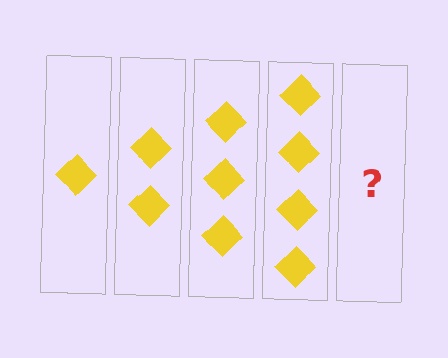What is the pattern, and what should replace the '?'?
The pattern is that each step adds one more diamond. The '?' should be 5 diamonds.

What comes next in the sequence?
The next element should be 5 diamonds.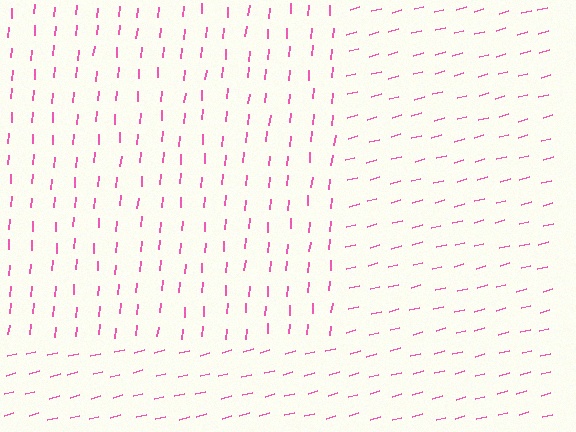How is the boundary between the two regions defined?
The boundary is defined purely by a change in line orientation (approximately 70 degrees difference). All lines are the same color and thickness.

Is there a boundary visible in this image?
Yes, there is a texture boundary formed by a change in line orientation.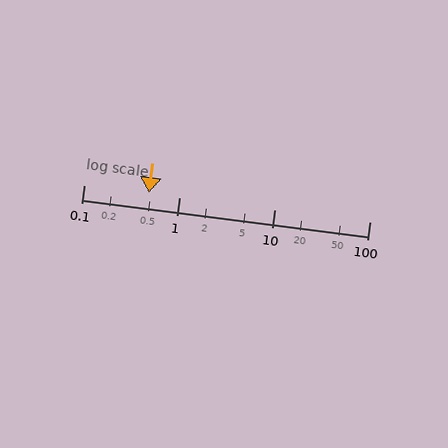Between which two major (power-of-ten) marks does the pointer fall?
The pointer is between 0.1 and 1.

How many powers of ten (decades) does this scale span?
The scale spans 3 decades, from 0.1 to 100.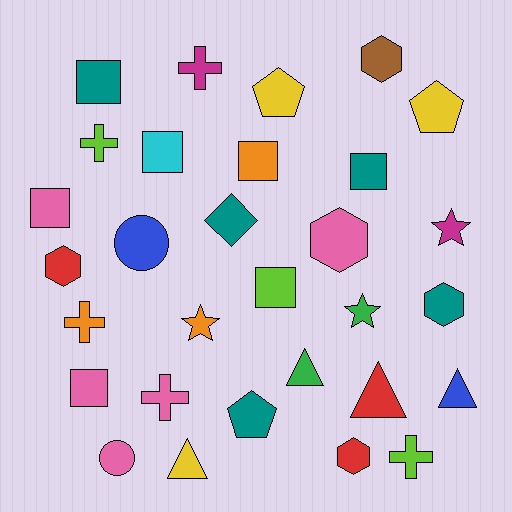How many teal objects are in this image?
There are 5 teal objects.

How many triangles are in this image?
There are 4 triangles.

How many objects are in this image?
There are 30 objects.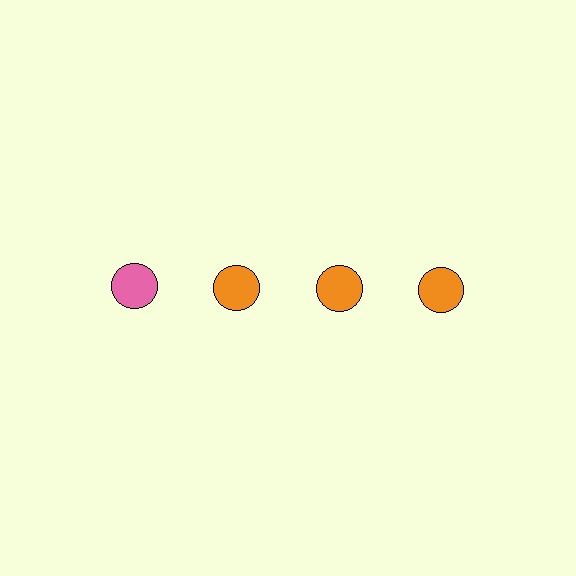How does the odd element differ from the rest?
It has a different color: pink instead of orange.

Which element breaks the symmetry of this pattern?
The pink circle in the top row, leftmost column breaks the symmetry. All other shapes are orange circles.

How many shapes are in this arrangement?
There are 4 shapes arranged in a grid pattern.